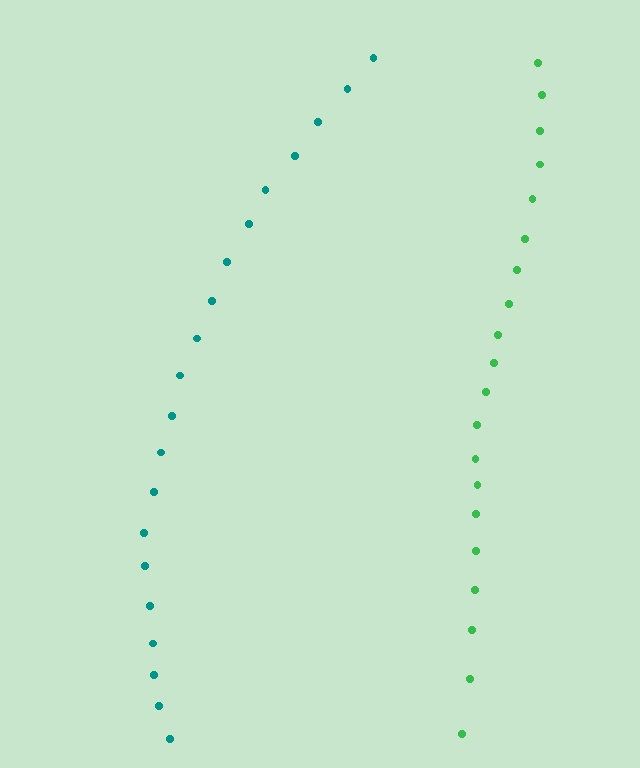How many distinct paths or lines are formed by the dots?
There are 2 distinct paths.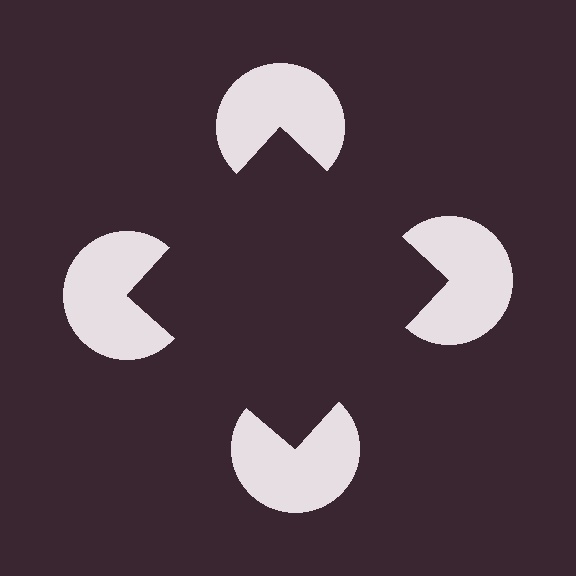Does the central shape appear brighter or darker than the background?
It typically appears slightly darker than the background, even though no actual brightness change is drawn.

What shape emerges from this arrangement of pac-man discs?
An illusory square — its edges are inferred from the aligned wedge cuts in the pac-man discs, not physically drawn.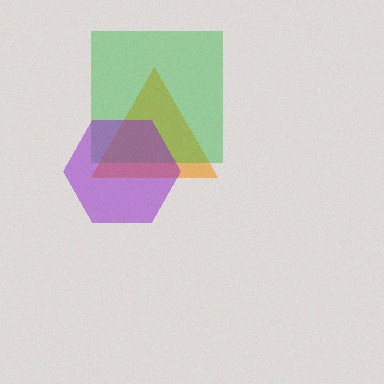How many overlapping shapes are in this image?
There are 3 overlapping shapes in the image.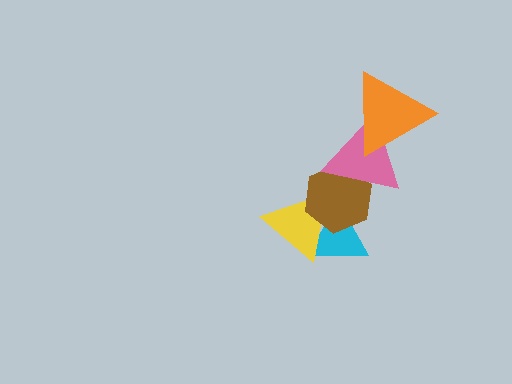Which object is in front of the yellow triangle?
The brown hexagon is in front of the yellow triangle.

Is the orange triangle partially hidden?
No, no other shape covers it.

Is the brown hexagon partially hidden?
Yes, it is partially covered by another shape.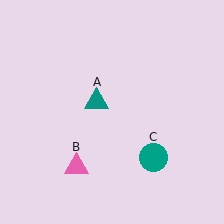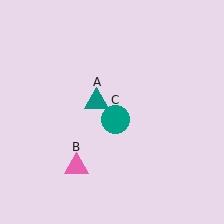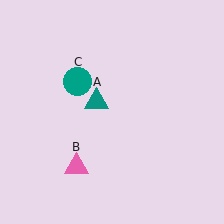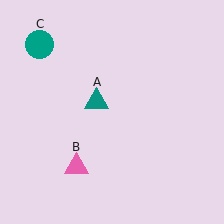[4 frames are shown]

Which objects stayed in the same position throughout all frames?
Teal triangle (object A) and pink triangle (object B) remained stationary.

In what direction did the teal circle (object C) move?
The teal circle (object C) moved up and to the left.